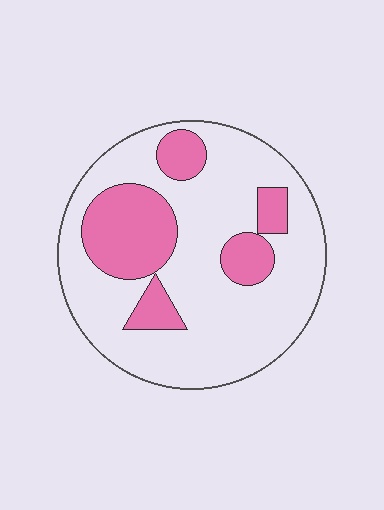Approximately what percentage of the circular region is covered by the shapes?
Approximately 25%.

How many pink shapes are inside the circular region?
5.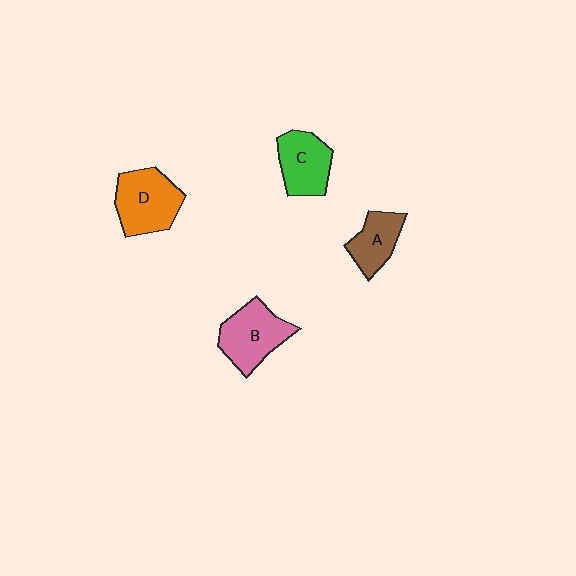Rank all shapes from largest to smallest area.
From largest to smallest: D (orange), B (pink), C (green), A (brown).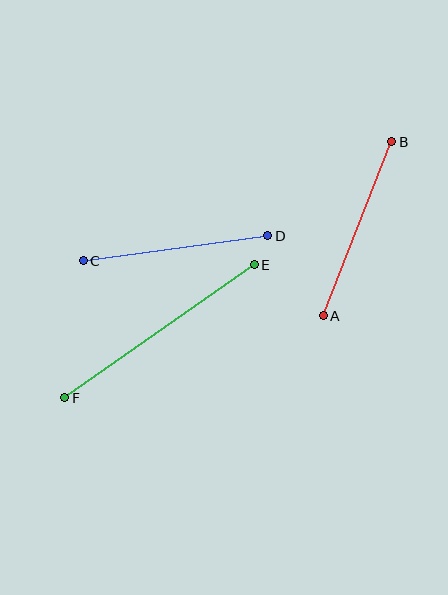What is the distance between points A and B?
The distance is approximately 187 pixels.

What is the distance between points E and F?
The distance is approximately 232 pixels.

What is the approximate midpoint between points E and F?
The midpoint is at approximately (160, 331) pixels.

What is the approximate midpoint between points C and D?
The midpoint is at approximately (176, 248) pixels.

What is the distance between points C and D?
The distance is approximately 186 pixels.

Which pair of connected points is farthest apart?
Points E and F are farthest apart.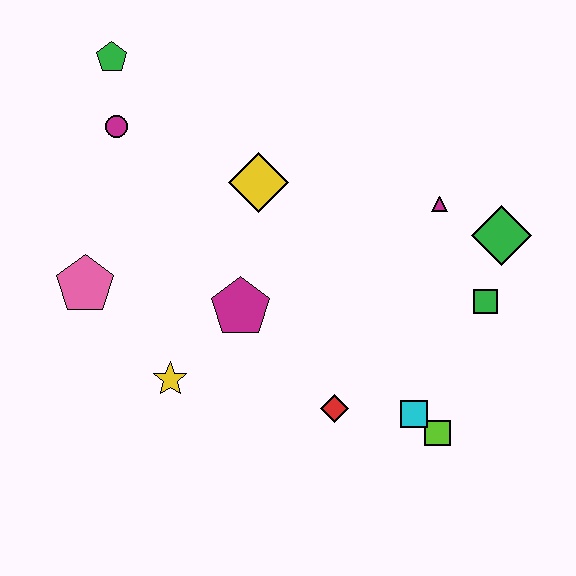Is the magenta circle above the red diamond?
Yes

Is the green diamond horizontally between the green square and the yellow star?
No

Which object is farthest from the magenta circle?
The lime square is farthest from the magenta circle.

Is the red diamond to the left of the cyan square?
Yes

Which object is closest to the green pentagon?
The magenta circle is closest to the green pentagon.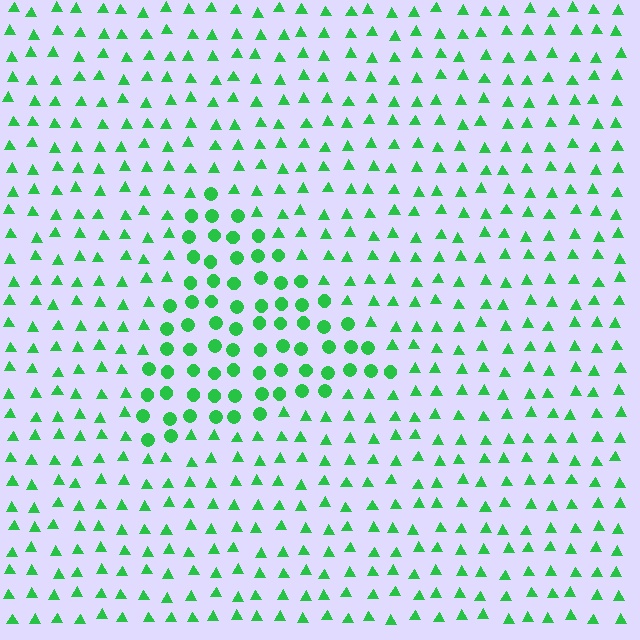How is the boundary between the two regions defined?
The boundary is defined by a change in element shape: circles inside vs. triangles outside. All elements share the same color and spacing.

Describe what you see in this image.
The image is filled with small green elements arranged in a uniform grid. A triangle-shaped region contains circles, while the surrounding area contains triangles. The boundary is defined purely by the change in element shape.